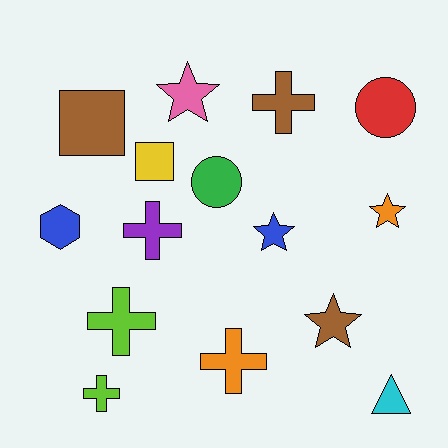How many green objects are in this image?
There is 1 green object.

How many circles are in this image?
There are 2 circles.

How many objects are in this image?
There are 15 objects.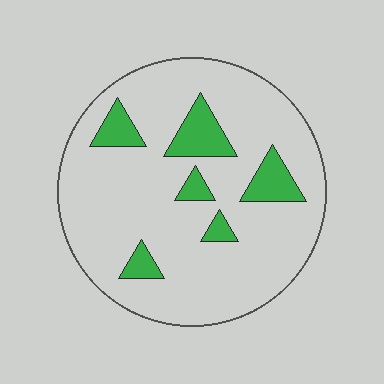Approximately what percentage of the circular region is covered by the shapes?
Approximately 15%.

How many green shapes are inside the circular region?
6.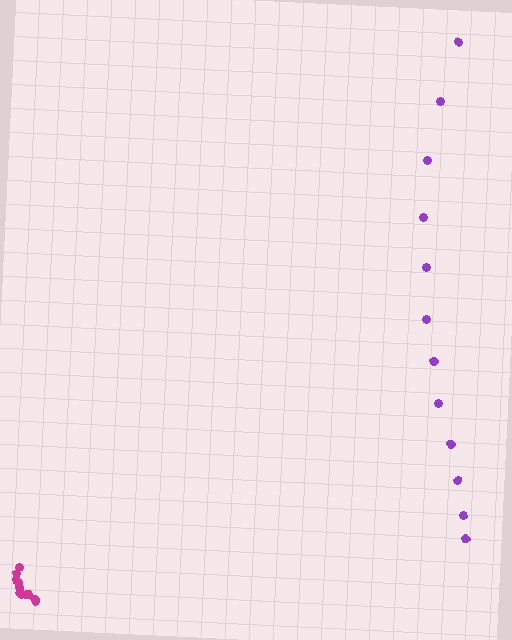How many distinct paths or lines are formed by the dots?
There are 2 distinct paths.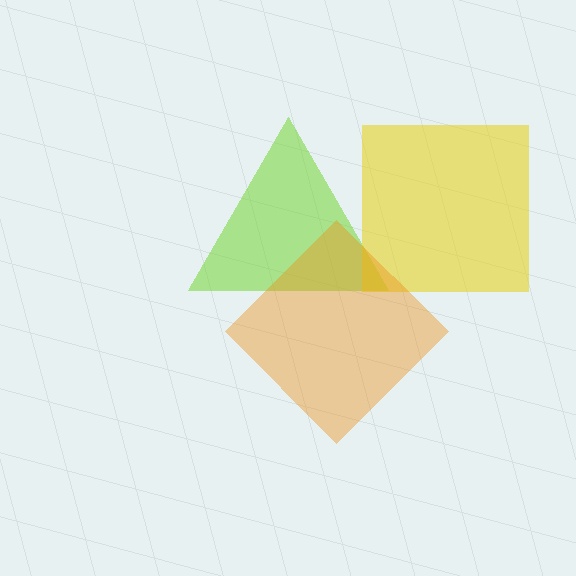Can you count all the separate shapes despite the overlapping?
Yes, there are 3 separate shapes.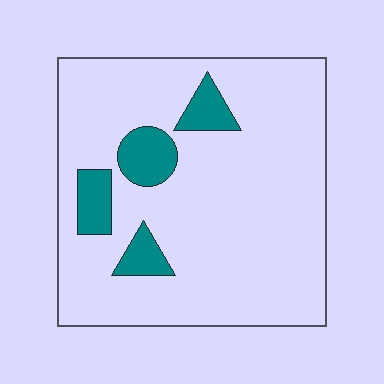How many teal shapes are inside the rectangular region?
4.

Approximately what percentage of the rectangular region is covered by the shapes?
Approximately 15%.